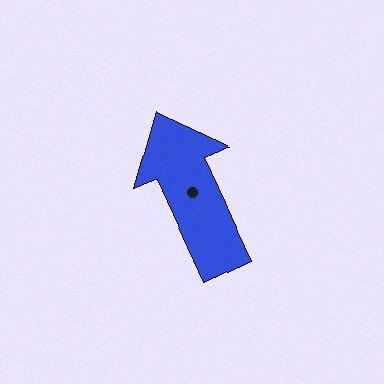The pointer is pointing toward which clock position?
Roughly 11 o'clock.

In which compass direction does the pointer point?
Northwest.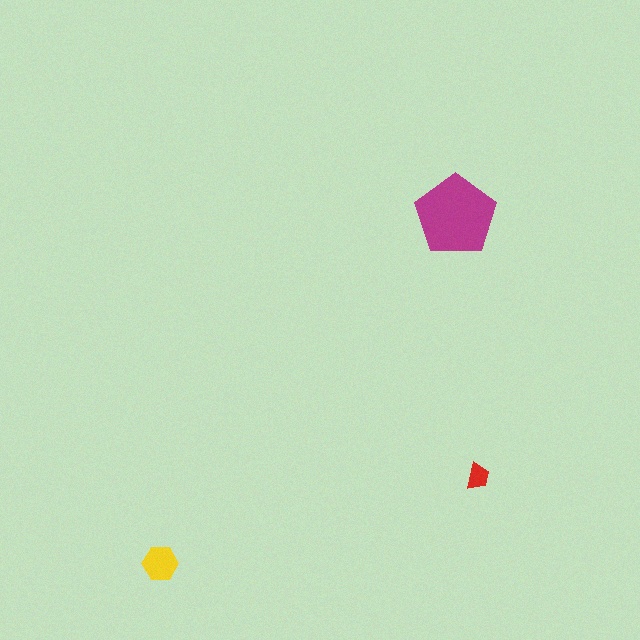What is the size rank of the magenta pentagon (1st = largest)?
1st.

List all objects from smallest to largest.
The red trapezoid, the yellow hexagon, the magenta pentagon.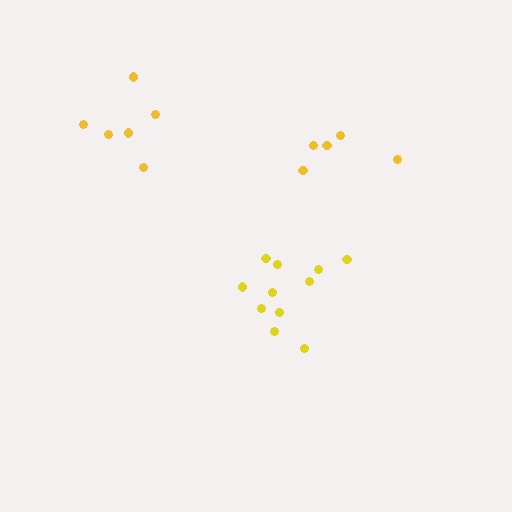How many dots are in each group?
Group 1: 11 dots, Group 2: 5 dots, Group 3: 6 dots (22 total).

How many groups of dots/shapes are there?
There are 3 groups.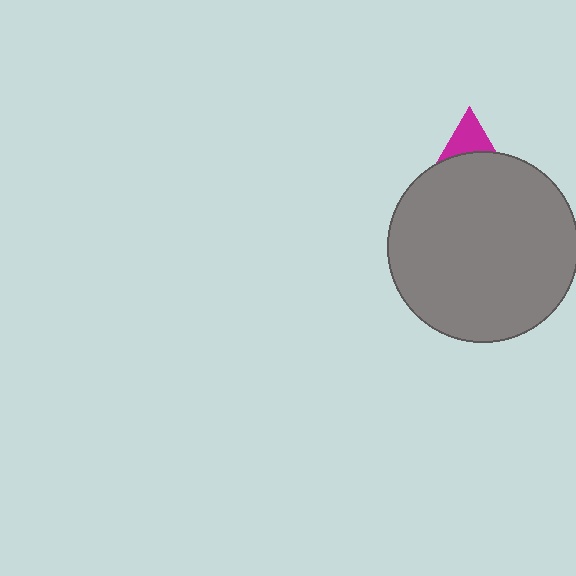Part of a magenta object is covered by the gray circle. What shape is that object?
It is a triangle.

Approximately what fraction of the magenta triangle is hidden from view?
Roughly 69% of the magenta triangle is hidden behind the gray circle.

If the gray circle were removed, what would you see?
You would see the complete magenta triangle.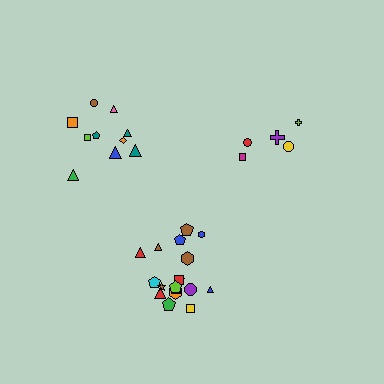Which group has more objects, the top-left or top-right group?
The top-left group.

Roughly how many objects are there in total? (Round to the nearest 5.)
Roughly 35 objects in total.